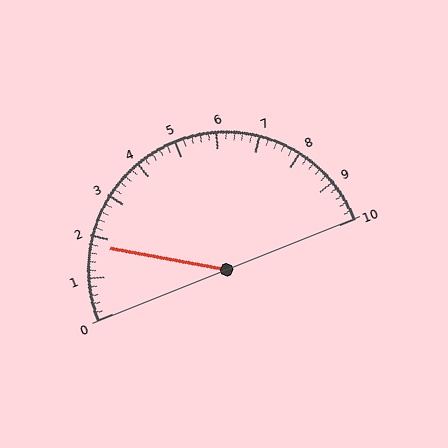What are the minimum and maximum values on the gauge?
The gauge ranges from 0 to 10.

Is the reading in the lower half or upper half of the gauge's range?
The reading is in the lower half of the range (0 to 10).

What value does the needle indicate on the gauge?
The needle indicates approximately 1.8.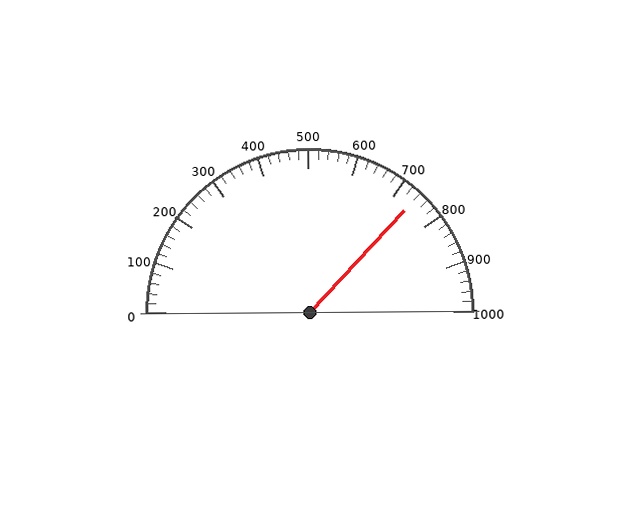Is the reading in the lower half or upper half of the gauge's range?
The reading is in the upper half of the range (0 to 1000).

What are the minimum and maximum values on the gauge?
The gauge ranges from 0 to 1000.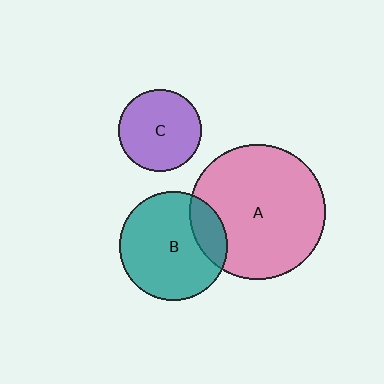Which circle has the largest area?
Circle A (pink).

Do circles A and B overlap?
Yes.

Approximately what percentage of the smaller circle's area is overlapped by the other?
Approximately 20%.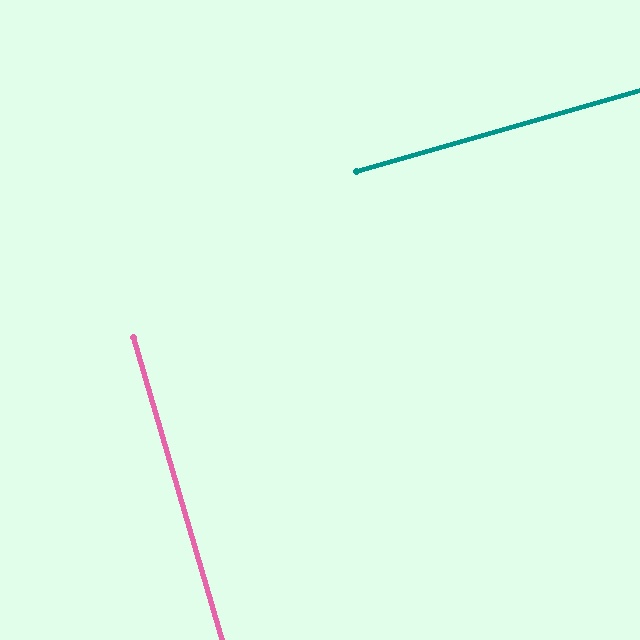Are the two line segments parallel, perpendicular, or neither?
Perpendicular — they meet at approximately 90°.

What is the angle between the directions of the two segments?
Approximately 90 degrees.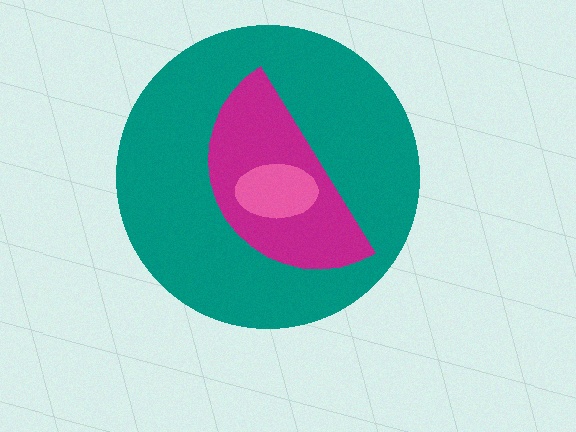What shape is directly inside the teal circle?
The magenta semicircle.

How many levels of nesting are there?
3.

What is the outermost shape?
The teal circle.